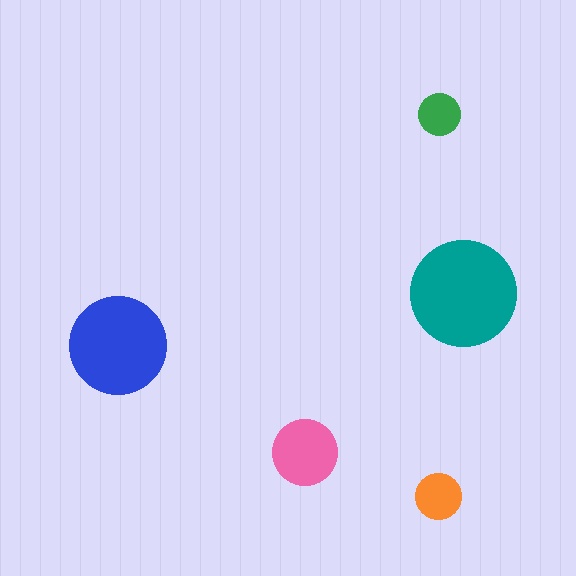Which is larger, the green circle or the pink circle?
The pink one.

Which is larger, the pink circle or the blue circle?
The blue one.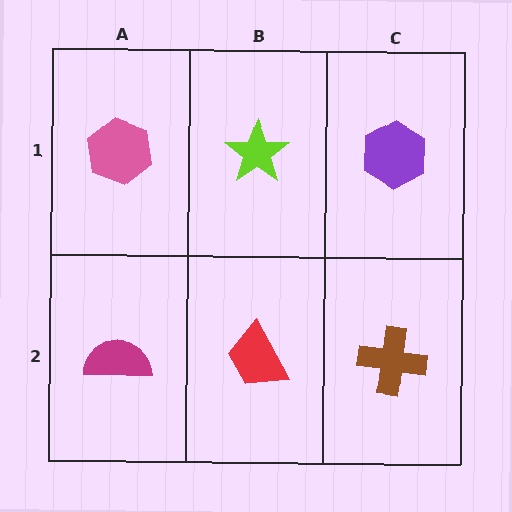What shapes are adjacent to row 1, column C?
A brown cross (row 2, column C), a lime star (row 1, column B).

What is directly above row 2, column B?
A lime star.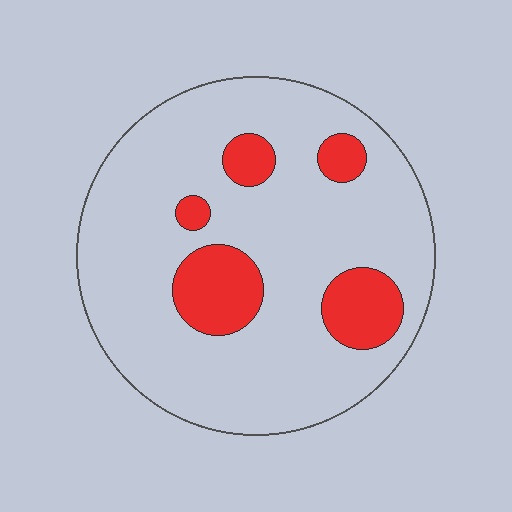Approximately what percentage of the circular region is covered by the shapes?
Approximately 15%.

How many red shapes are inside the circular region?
5.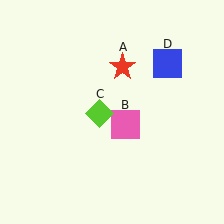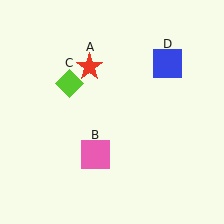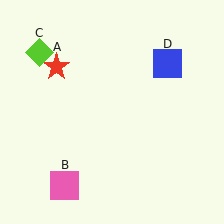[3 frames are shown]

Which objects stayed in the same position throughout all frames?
Blue square (object D) remained stationary.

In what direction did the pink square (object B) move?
The pink square (object B) moved down and to the left.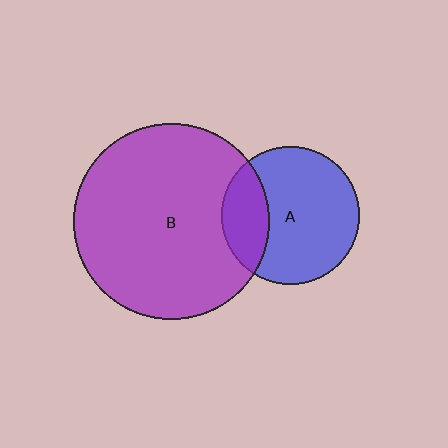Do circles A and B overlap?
Yes.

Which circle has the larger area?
Circle B (purple).